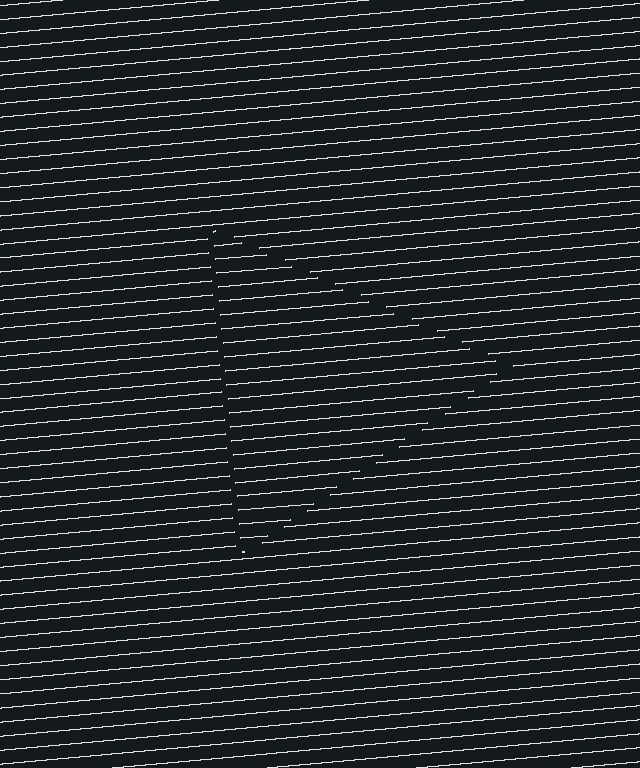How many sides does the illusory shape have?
3 sides — the line-ends trace a triangle.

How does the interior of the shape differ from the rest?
The interior of the shape contains the same grating, shifted by half a period — the contour is defined by the phase discontinuity where line-ends from the inner and outer gratings abut.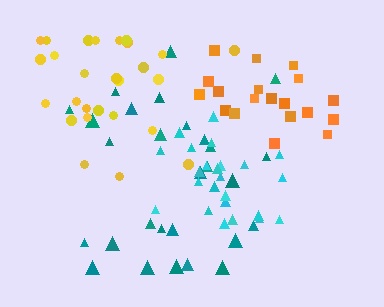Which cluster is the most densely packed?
Cyan.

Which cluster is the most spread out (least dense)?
Teal.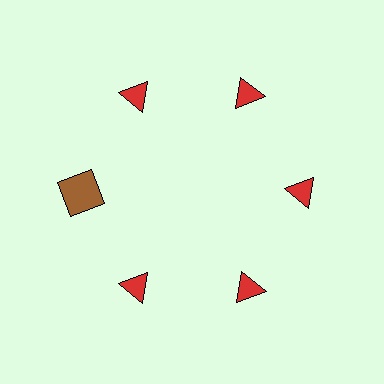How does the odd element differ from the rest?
It differs in both color (brown instead of red) and shape (square instead of triangle).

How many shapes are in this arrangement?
There are 6 shapes arranged in a ring pattern.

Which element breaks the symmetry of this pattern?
The brown square at roughly the 9 o'clock position breaks the symmetry. All other shapes are red triangles.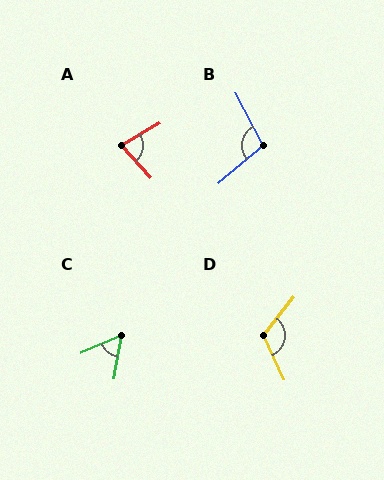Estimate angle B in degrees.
Approximately 102 degrees.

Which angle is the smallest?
C, at approximately 57 degrees.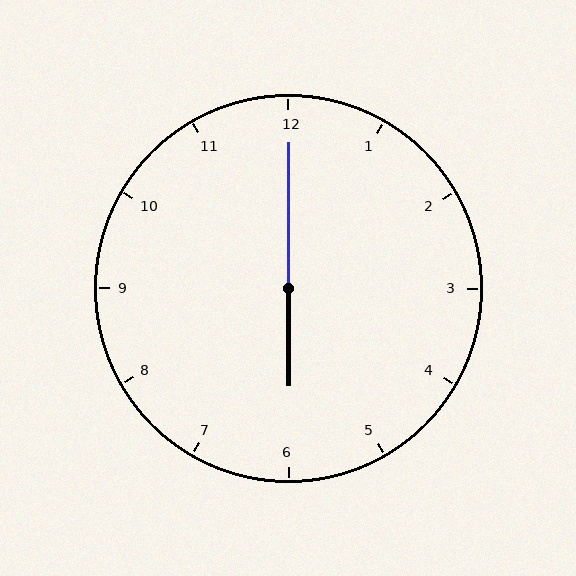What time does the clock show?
6:00.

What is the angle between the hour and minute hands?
Approximately 180 degrees.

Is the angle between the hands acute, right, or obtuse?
It is obtuse.